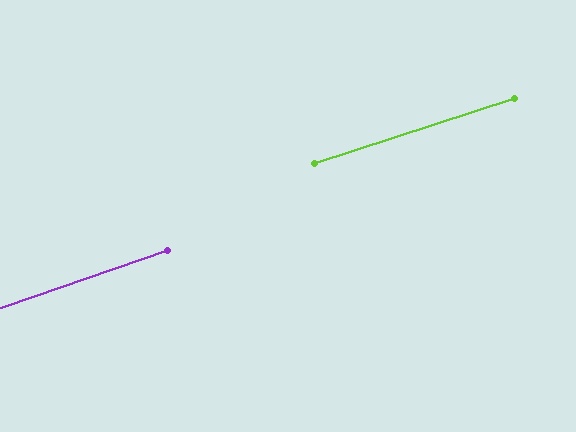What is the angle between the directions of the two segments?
Approximately 1 degree.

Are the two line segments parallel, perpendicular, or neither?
Parallel — their directions differ by only 0.9°.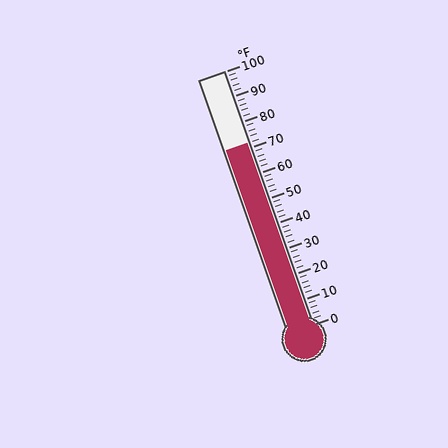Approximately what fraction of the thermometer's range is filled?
The thermometer is filled to approximately 70% of its range.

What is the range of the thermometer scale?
The thermometer scale ranges from 0°F to 100°F.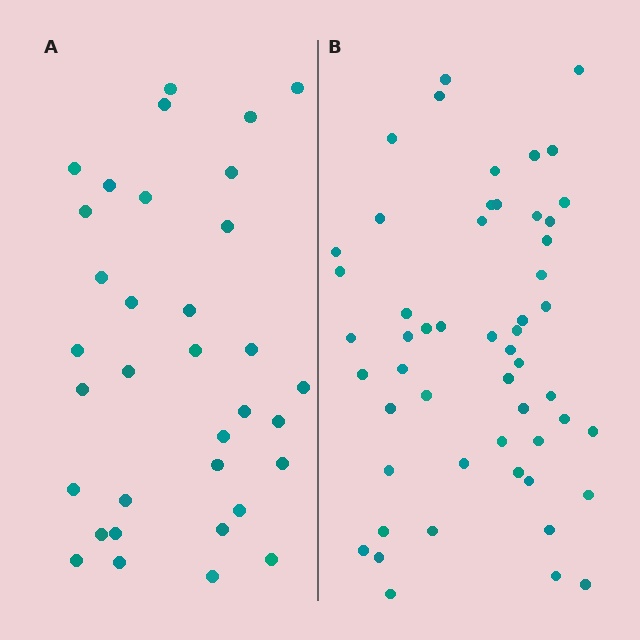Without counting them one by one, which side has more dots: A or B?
Region B (the right region) has more dots.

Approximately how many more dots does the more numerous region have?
Region B has approximately 20 more dots than region A.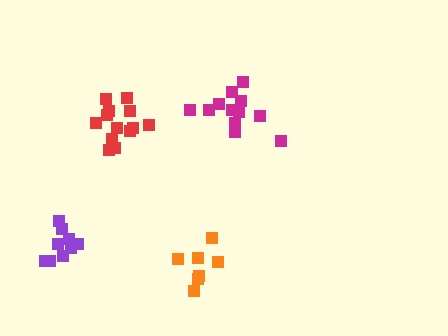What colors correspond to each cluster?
The clusters are colored: magenta, red, purple, orange.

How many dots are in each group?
Group 1: 12 dots, Group 2: 13 dots, Group 3: 9 dots, Group 4: 7 dots (41 total).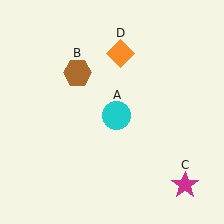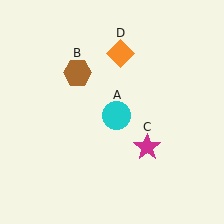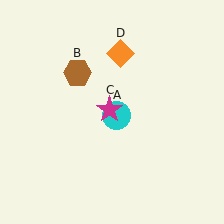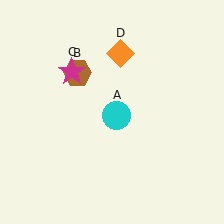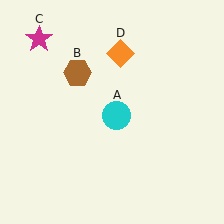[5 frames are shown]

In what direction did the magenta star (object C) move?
The magenta star (object C) moved up and to the left.